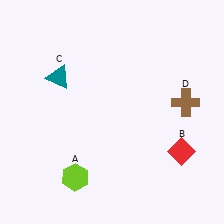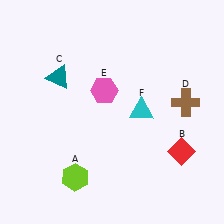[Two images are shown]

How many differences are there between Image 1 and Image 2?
There are 2 differences between the two images.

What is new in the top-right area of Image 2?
A cyan triangle (F) was added in the top-right area of Image 2.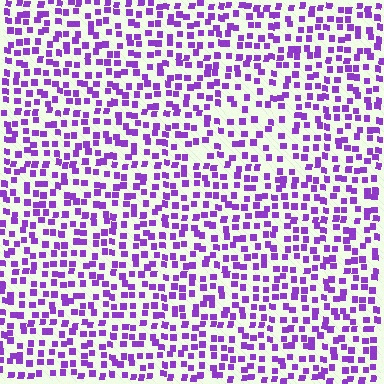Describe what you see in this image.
The image contains small purple elements arranged at two different densities. A triangle-shaped region is visible where the elements are less densely packed than the surrounding area.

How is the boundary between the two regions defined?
The boundary is defined by a change in element density (approximately 1.6x ratio). All elements are the same color, size, and shape.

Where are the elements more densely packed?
The elements are more densely packed outside the triangle boundary.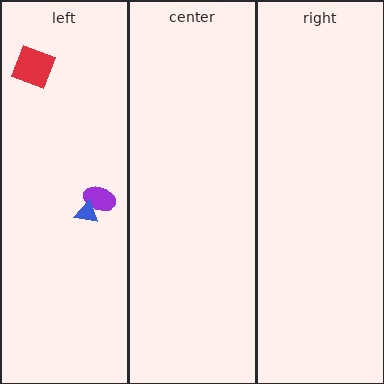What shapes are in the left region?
The red square, the purple ellipse, the blue triangle.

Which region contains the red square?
The left region.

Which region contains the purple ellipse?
The left region.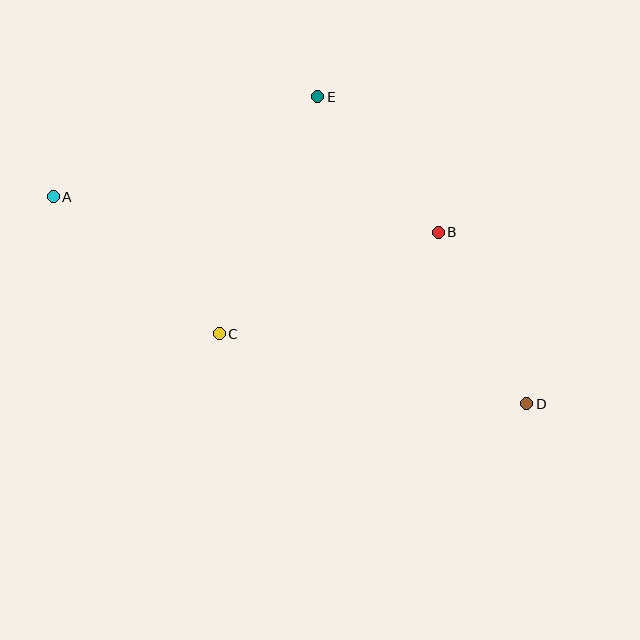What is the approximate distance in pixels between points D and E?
The distance between D and E is approximately 372 pixels.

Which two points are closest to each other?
Points B and E are closest to each other.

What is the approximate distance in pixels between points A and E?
The distance between A and E is approximately 283 pixels.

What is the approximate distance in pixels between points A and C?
The distance between A and C is approximately 215 pixels.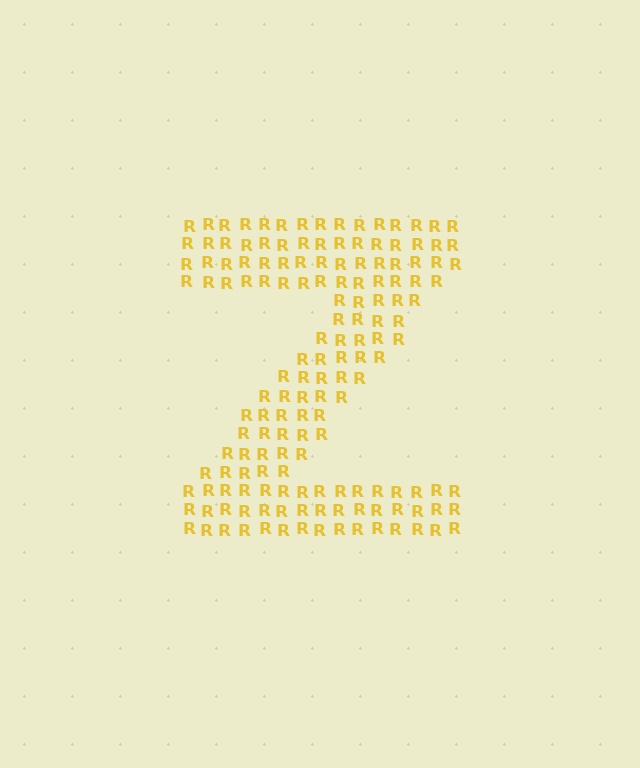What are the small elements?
The small elements are letter R's.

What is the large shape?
The large shape is the letter Z.